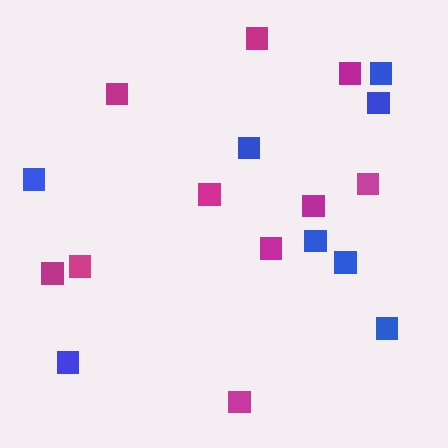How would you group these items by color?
There are 2 groups: one group of magenta squares (10) and one group of blue squares (8).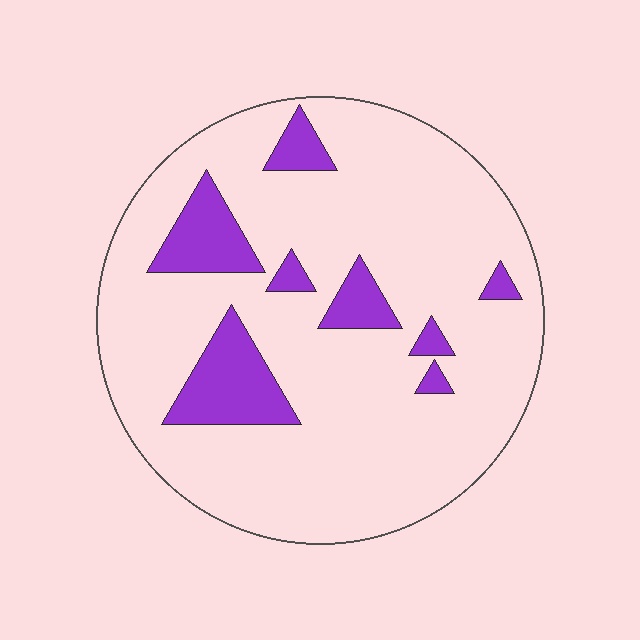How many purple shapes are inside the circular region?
8.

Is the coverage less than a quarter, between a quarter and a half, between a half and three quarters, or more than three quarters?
Less than a quarter.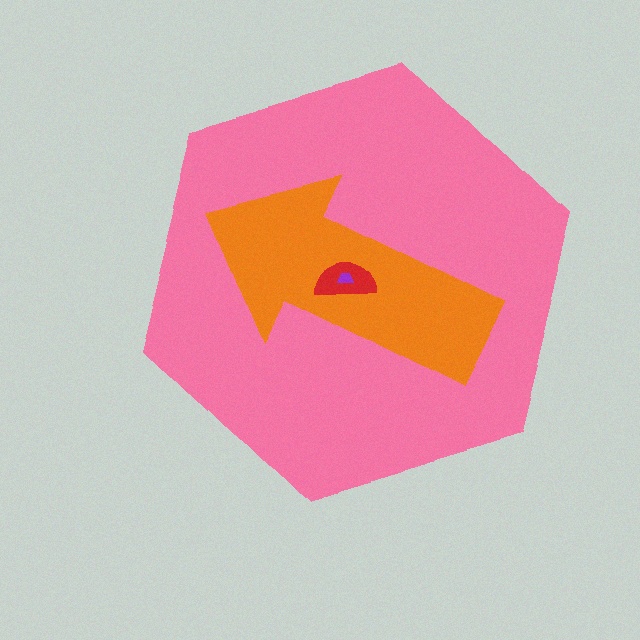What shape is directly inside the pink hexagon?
The orange arrow.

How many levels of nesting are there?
4.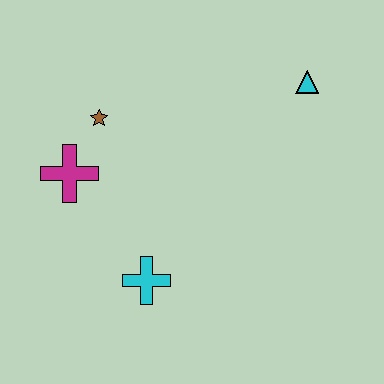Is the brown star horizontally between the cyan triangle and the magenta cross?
Yes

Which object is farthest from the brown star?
The cyan triangle is farthest from the brown star.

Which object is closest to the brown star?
The magenta cross is closest to the brown star.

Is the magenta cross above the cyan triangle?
No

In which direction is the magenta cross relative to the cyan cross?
The magenta cross is above the cyan cross.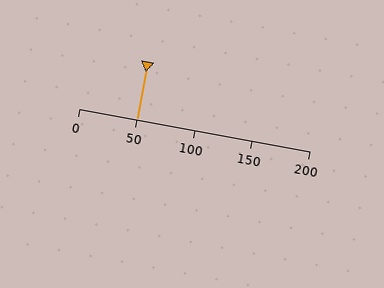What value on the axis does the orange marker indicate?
The marker indicates approximately 50.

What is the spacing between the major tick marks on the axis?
The major ticks are spaced 50 apart.